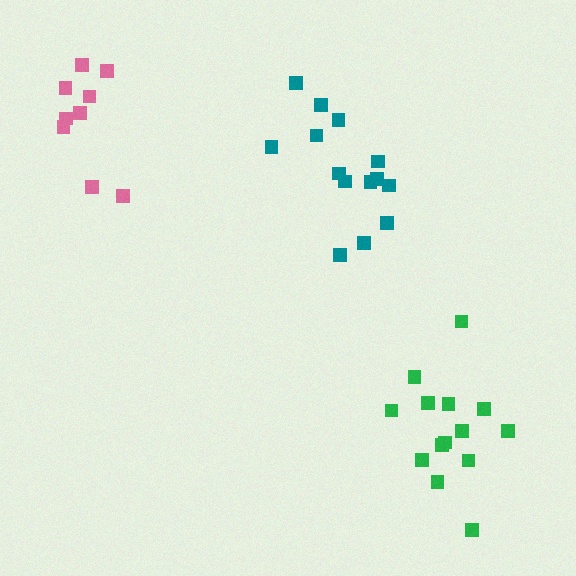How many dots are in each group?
Group 1: 14 dots, Group 2: 14 dots, Group 3: 9 dots (37 total).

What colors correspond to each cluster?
The clusters are colored: green, teal, pink.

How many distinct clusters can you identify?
There are 3 distinct clusters.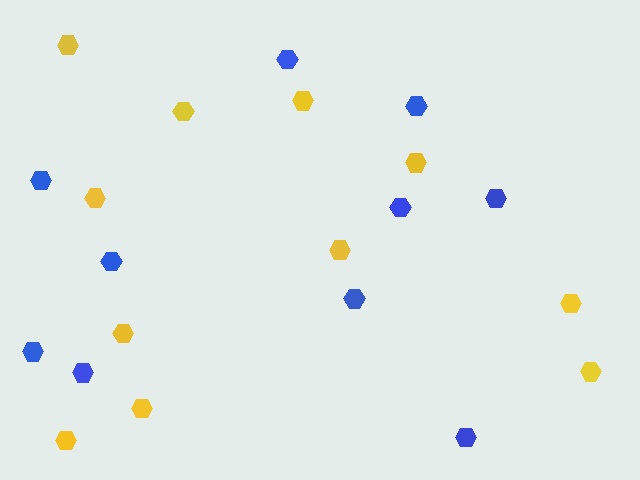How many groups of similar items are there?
There are 2 groups: one group of blue hexagons (10) and one group of yellow hexagons (11).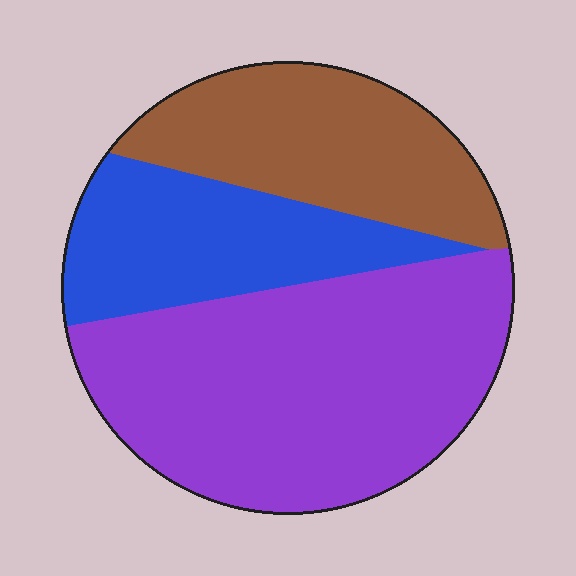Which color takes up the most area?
Purple, at roughly 50%.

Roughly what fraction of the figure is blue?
Blue takes up less than a quarter of the figure.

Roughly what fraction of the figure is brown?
Brown covers 26% of the figure.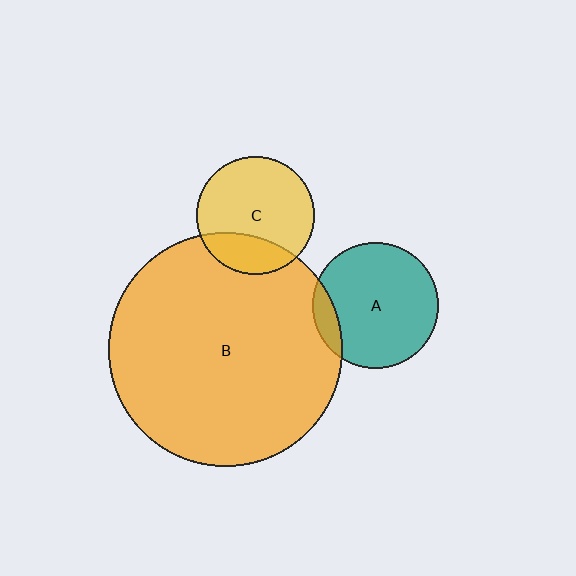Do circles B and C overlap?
Yes.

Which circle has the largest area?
Circle B (orange).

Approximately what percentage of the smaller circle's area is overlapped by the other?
Approximately 25%.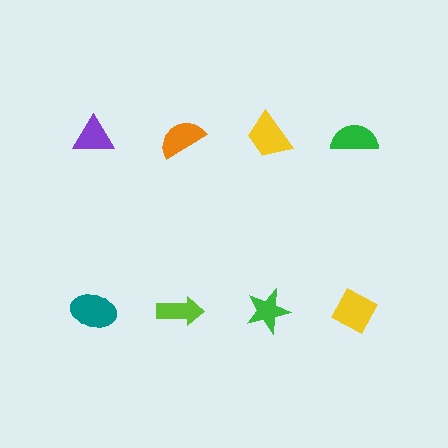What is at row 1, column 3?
A yellow trapezoid.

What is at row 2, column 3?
A green star.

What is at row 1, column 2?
An orange semicircle.